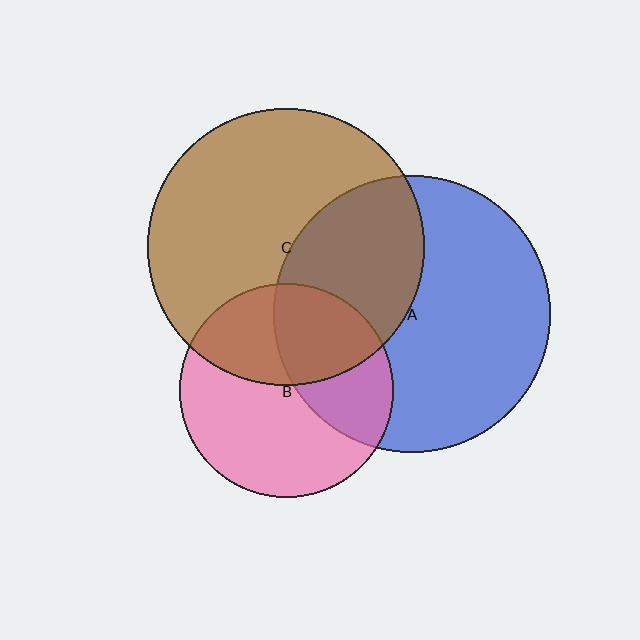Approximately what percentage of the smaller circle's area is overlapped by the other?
Approximately 40%.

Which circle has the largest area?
Circle C (brown).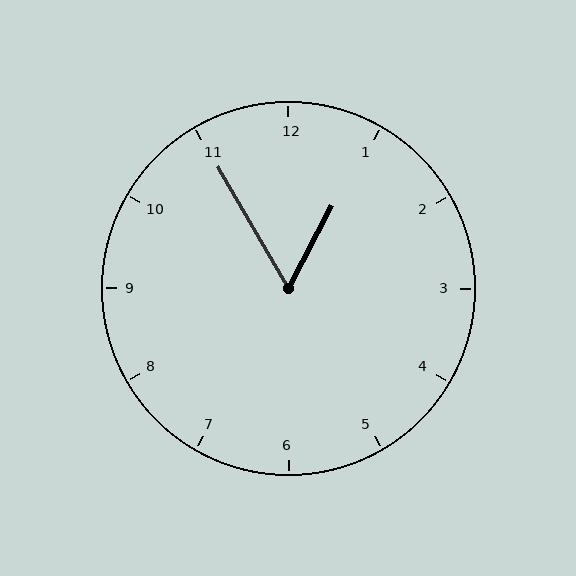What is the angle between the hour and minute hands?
Approximately 58 degrees.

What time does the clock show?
12:55.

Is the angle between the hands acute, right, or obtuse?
It is acute.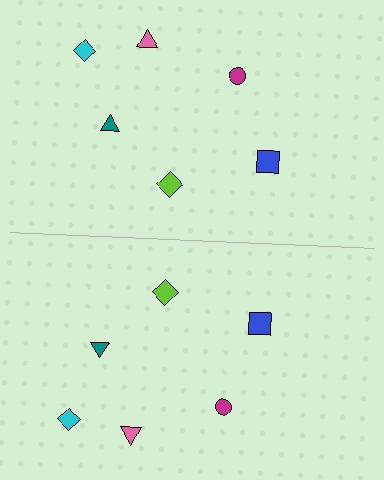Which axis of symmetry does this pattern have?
The pattern has a horizontal axis of symmetry running through the center of the image.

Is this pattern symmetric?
Yes, this pattern has bilateral (reflection) symmetry.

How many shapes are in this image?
There are 12 shapes in this image.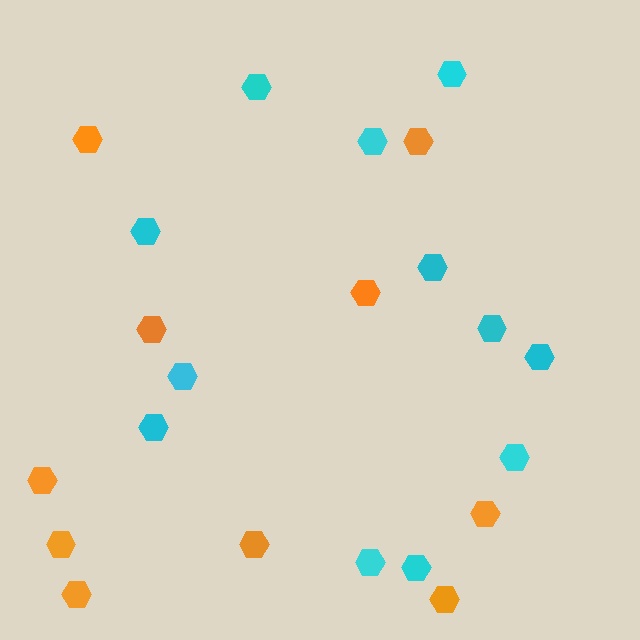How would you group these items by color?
There are 2 groups: one group of orange hexagons (10) and one group of cyan hexagons (12).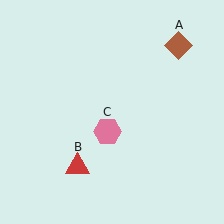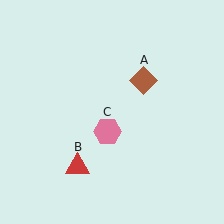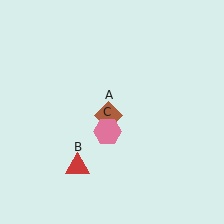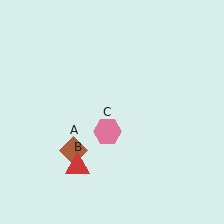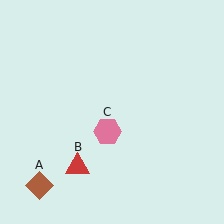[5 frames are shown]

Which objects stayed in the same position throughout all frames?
Red triangle (object B) and pink hexagon (object C) remained stationary.